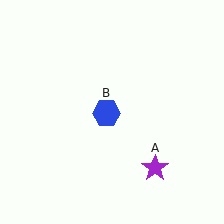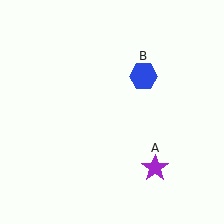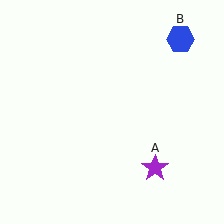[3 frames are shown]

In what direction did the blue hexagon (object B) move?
The blue hexagon (object B) moved up and to the right.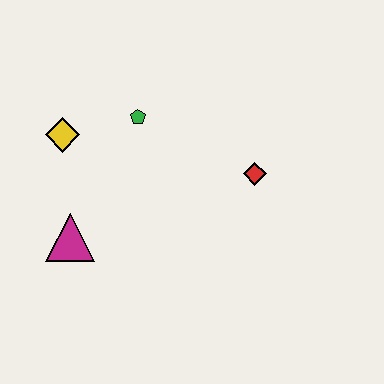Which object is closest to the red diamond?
The green pentagon is closest to the red diamond.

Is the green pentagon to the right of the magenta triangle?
Yes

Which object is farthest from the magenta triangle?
The red diamond is farthest from the magenta triangle.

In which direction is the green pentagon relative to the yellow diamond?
The green pentagon is to the right of the yellow diamond.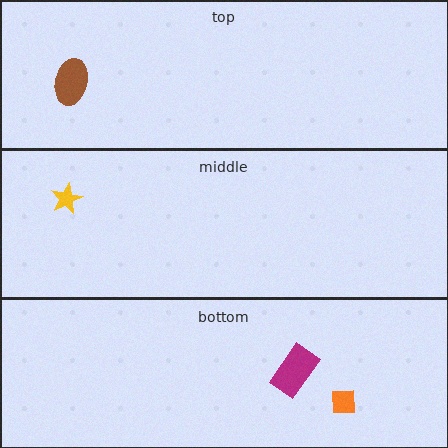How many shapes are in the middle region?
1.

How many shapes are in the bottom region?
2.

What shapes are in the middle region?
The yellow star.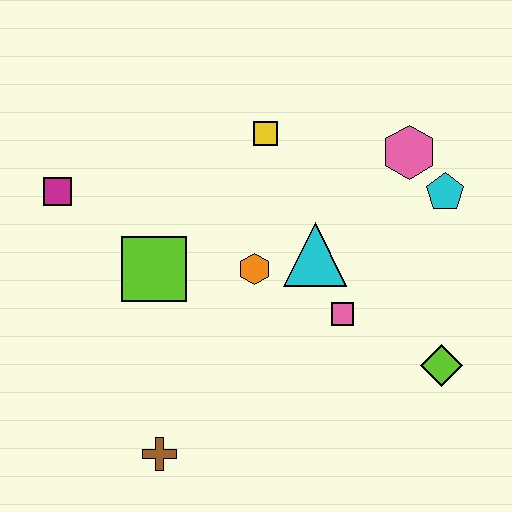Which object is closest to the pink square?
The cyan triangle is closest to the pink square.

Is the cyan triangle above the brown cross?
Yes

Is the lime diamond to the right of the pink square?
Yes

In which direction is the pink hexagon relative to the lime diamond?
The pink hexagon is above the lime diamond.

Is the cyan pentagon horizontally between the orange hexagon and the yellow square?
No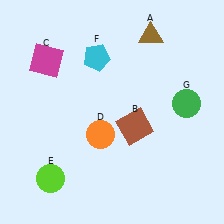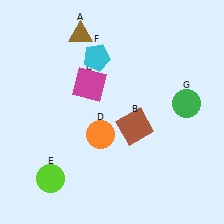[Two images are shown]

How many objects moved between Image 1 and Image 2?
2 objects moved between the two images.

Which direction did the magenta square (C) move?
The magenta square (C) moved right.